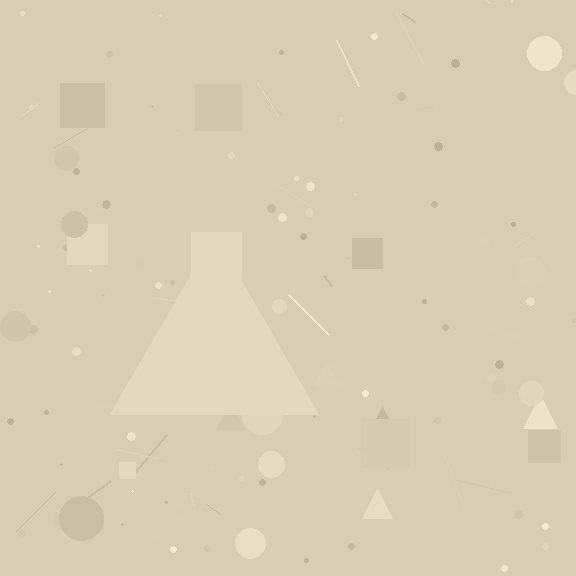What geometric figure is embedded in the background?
A triangle is embedded in the background.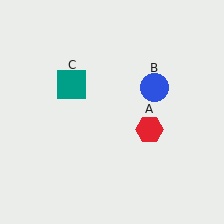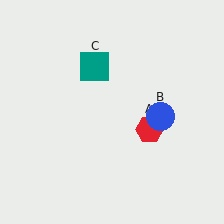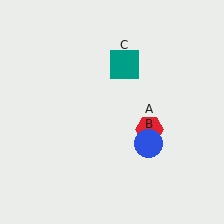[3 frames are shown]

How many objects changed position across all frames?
2 objects changed position: blue circle (object B), teal square (object C).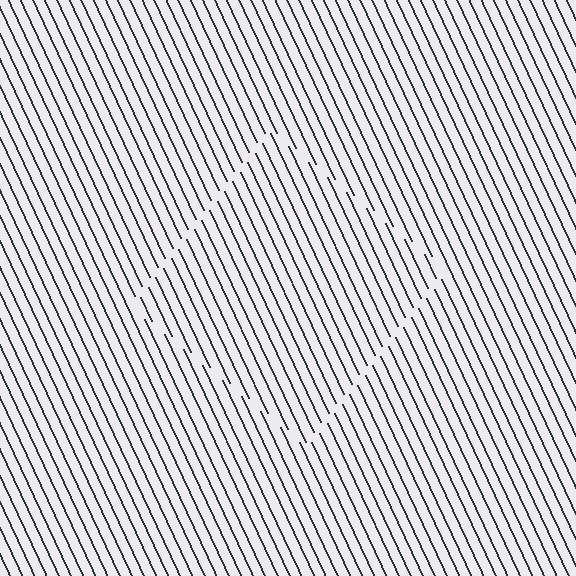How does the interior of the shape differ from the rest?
The interior of the shape contains the same grating, shifted by half a period — the contour is defined by the phase discontinuity where line-ends from the inner and outer gratings abut.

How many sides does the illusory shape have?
4 sides — the line-ends trace a square.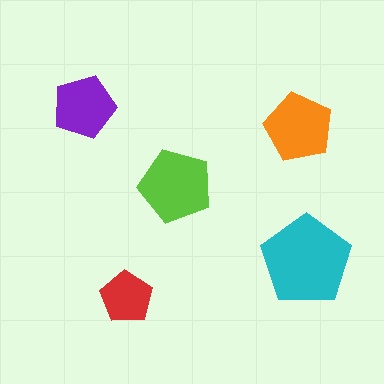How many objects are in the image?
There are 5 objects in the image.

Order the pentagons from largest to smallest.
the cyan one, the lime one, the orange one, the purple one, the red one.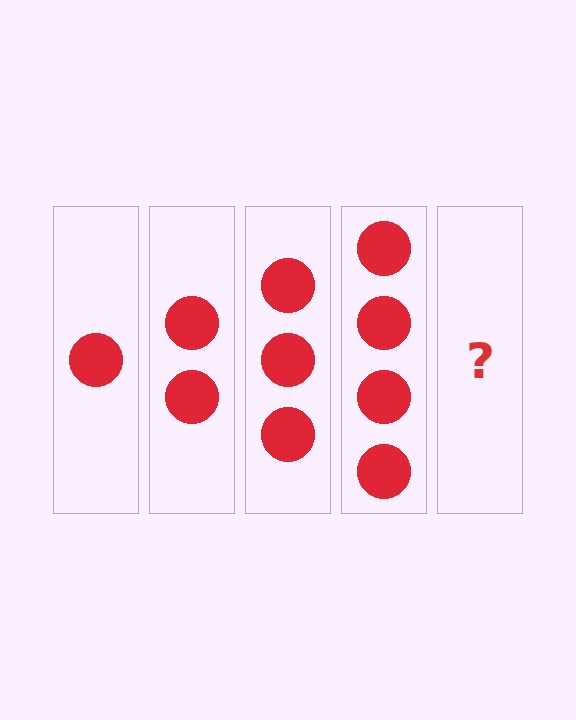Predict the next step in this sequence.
The next step is 5 circles.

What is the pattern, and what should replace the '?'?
The pattern is that each step adds one more circle. The '?' should be 5 circles.